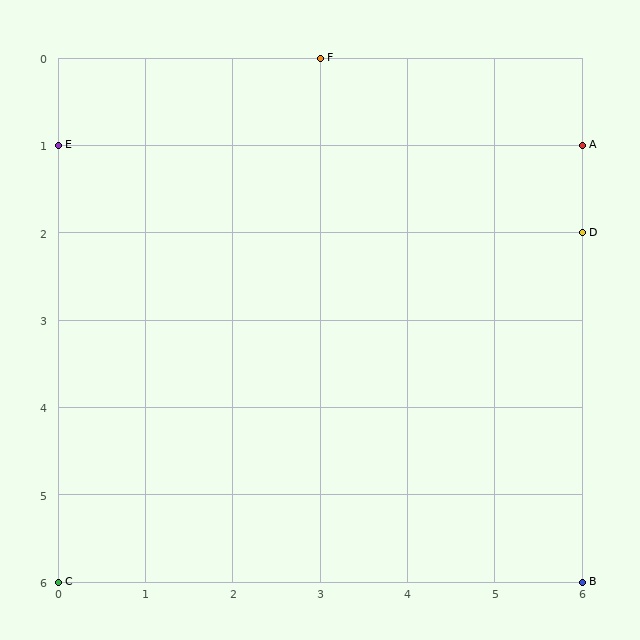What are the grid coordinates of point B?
Point B is at grid coordinates (6, 6).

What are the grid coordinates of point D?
Point D is at grid coordinates (6, 2).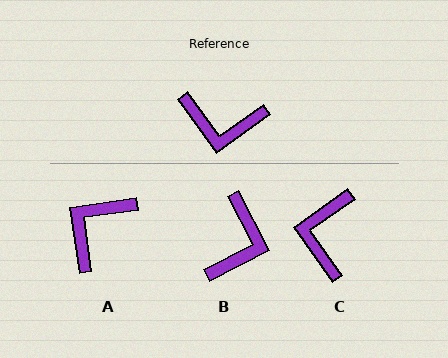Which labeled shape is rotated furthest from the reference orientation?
A, about 118 degrees away.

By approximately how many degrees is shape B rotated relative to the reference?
Approximately 81 degrees counter-clockwise.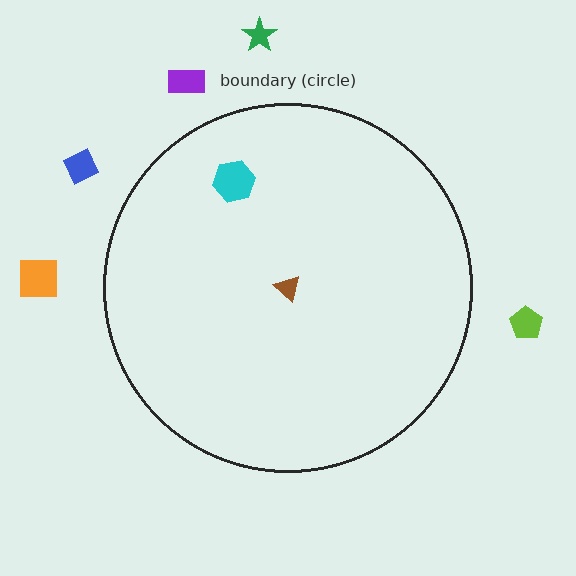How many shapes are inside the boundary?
2 inside, 5 outside.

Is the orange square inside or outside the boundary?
Outside.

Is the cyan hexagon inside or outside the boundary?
Inside.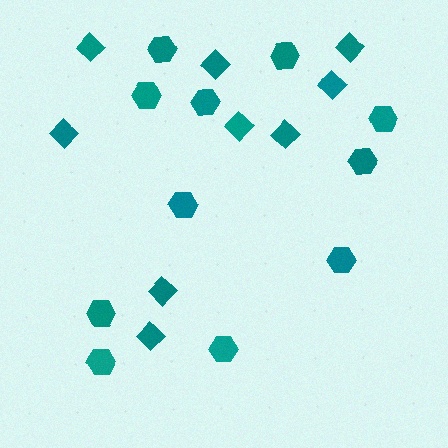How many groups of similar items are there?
There are 2 groups: one group of hexagons (11) and one group of diamonds (9).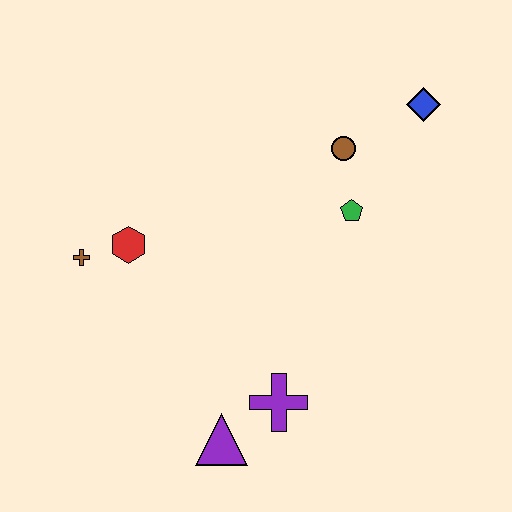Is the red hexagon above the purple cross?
Yes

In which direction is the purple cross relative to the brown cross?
The purple cross is to the right of the brown cross.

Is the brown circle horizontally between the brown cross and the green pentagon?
Yes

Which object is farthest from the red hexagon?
The blue diamond is farthest from the red hexagon.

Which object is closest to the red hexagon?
The brown cross is closest to the red hexagon.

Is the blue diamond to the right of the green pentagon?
Yes